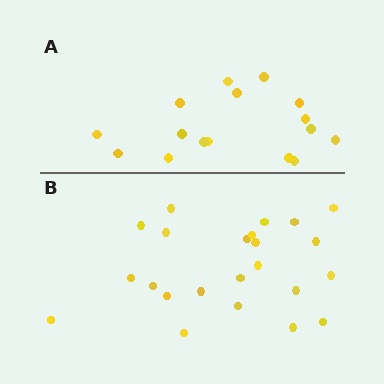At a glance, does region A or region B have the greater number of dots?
Region B (the bottom region) has more dots.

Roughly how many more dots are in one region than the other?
Region B has roughly 8 or so more dots than region A.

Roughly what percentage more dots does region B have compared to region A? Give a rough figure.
About 45% more.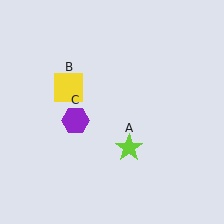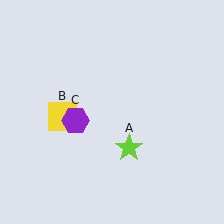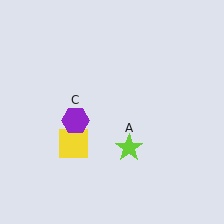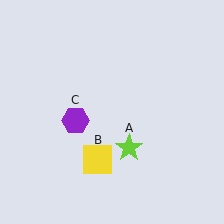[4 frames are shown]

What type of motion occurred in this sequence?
The yellow square (object B) rotated counterclockwise around the center of the scene.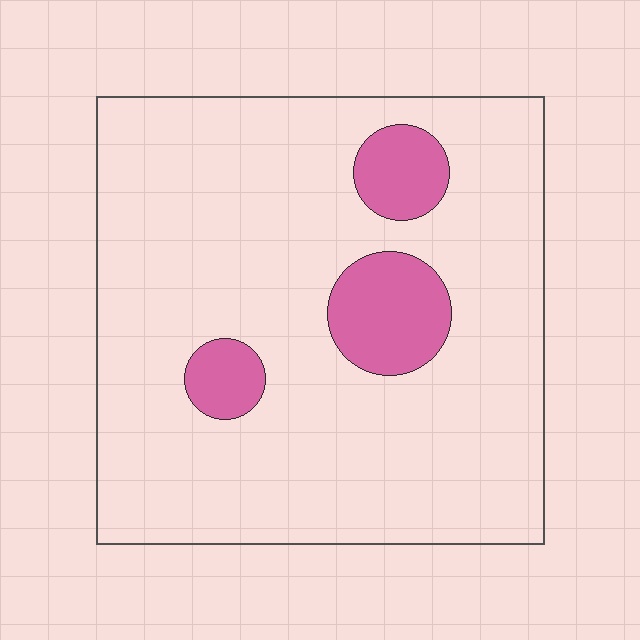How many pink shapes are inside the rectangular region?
3.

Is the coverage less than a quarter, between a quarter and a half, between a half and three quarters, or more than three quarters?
Less than a quarter.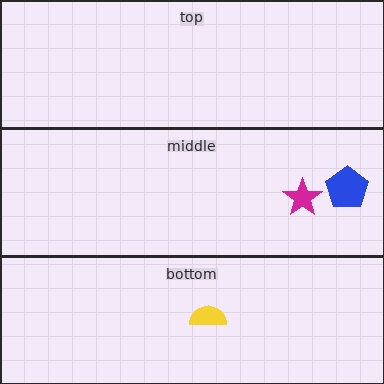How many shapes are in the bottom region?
1.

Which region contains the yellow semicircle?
The bottom region.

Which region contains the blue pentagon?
The middle region.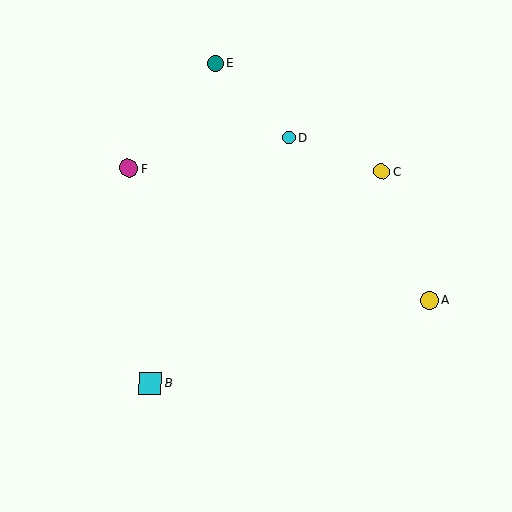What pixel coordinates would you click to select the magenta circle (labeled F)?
Click at (129, 168) to select the magenta circle F.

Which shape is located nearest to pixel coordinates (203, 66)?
The teal circle (labeled E) at (215, 63) is nearest to that location.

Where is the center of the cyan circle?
The center of the cyan circle is at (289, 138).